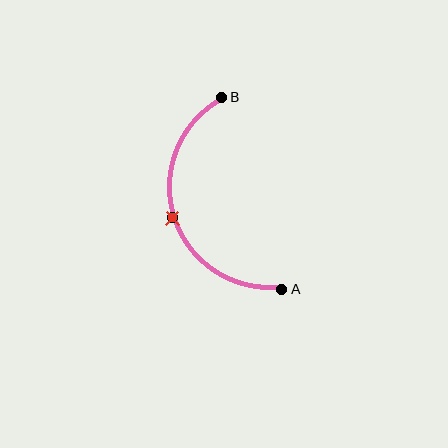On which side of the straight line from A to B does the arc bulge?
The arc bulges to the left of the straight line connecting A and B.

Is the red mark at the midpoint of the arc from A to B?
Yes. The red mark lies on the arc at equal arc-length from both A and B — it is the arc midpoint.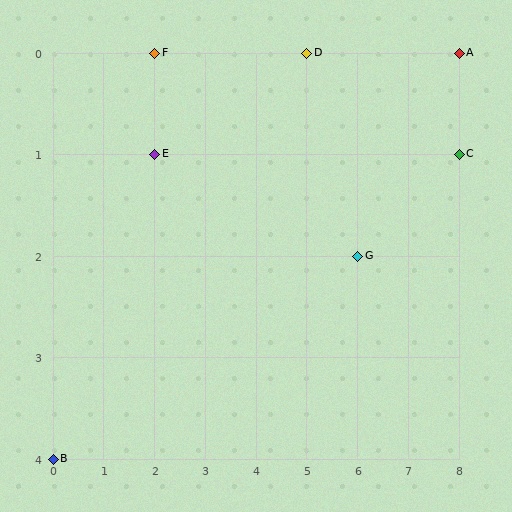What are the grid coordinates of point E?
Point E is at grid coordinates (2, 1).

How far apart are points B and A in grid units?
Points B and A are 8 columns and 4 rows apart (about 8.9 grid units diagonally).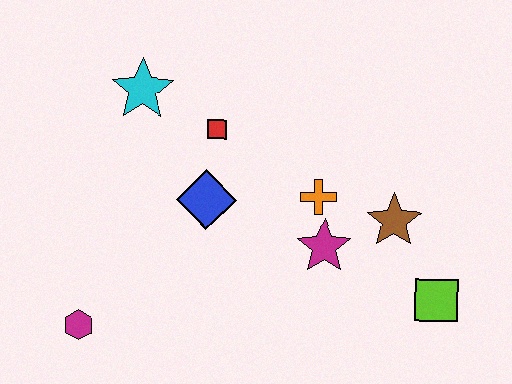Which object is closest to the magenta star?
The orange cross is closest to the magenta star.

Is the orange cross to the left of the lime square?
Yes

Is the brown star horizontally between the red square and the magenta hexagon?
No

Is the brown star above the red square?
No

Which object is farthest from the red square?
The lime square is farthest from the red square.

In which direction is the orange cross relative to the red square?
The orange cross is to the right of the red square.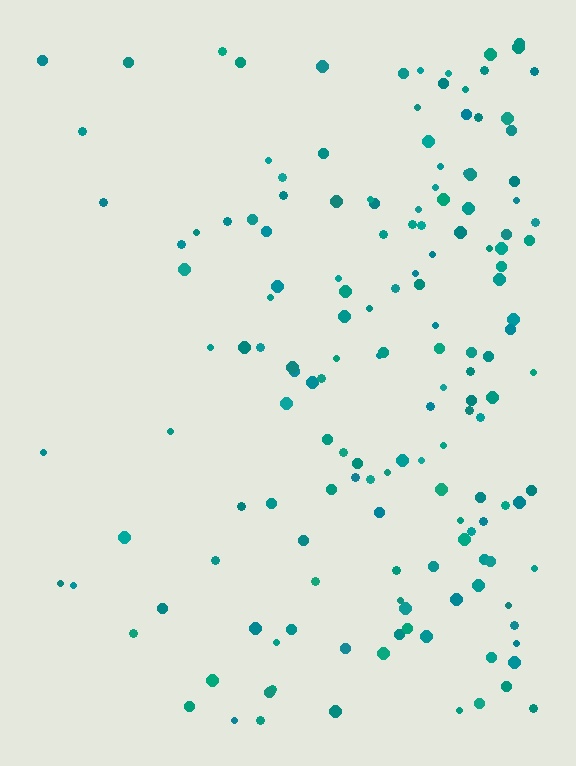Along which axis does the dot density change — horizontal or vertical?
Horizontal.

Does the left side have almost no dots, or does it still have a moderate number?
Still a moderate number, just noticeably fewer than the right.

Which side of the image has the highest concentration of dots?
The right.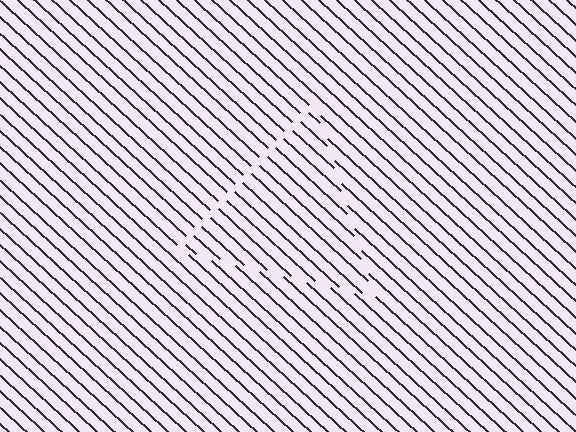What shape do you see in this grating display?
An illusory triangle. The interior of the shape contains the same grating, shifted by half a period — the contour is defined by the phase discontinuity where line-ends from the inner and outer gratings abut.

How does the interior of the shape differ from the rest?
The interior of the shape contains the same grating, shifted by half a period — the contour is defined by the phase discontinuity where line-ends from the inner and outer gratings abut.